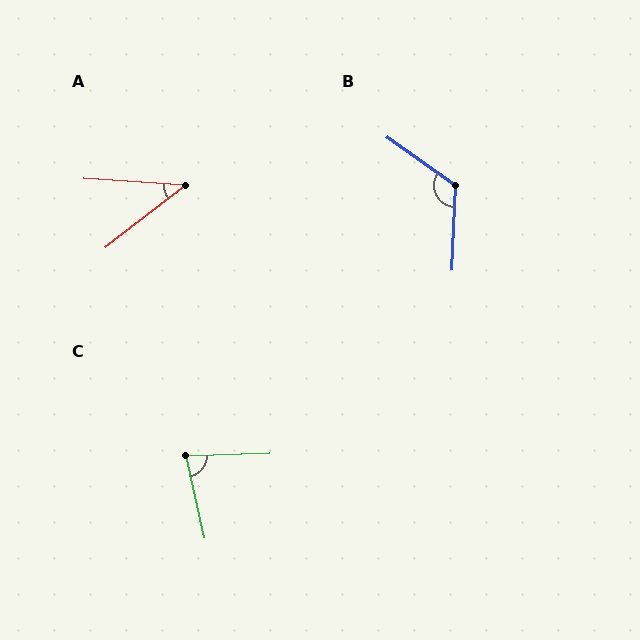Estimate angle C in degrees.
Approximately 79 degrees.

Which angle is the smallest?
A, at approximately 42 degrees.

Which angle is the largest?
B, at approximately 123 degrees.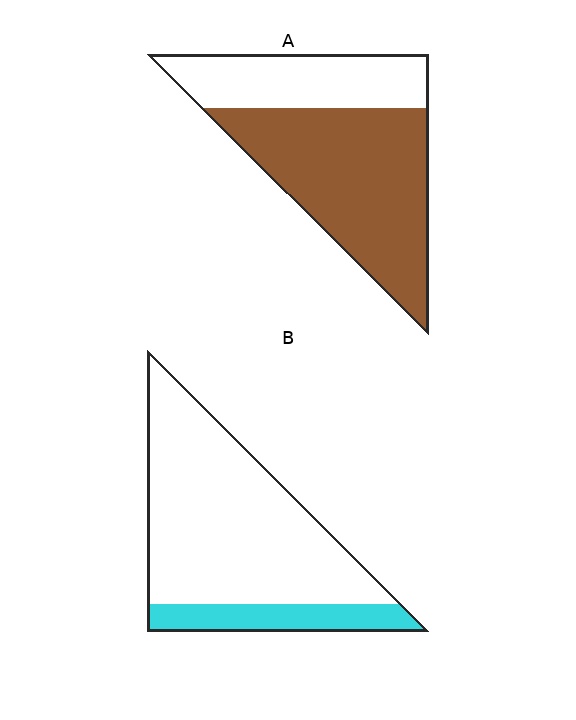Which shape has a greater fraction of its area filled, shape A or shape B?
Shape A.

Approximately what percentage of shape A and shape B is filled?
A is approximately 65% and B is approximately 20%.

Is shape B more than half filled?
No.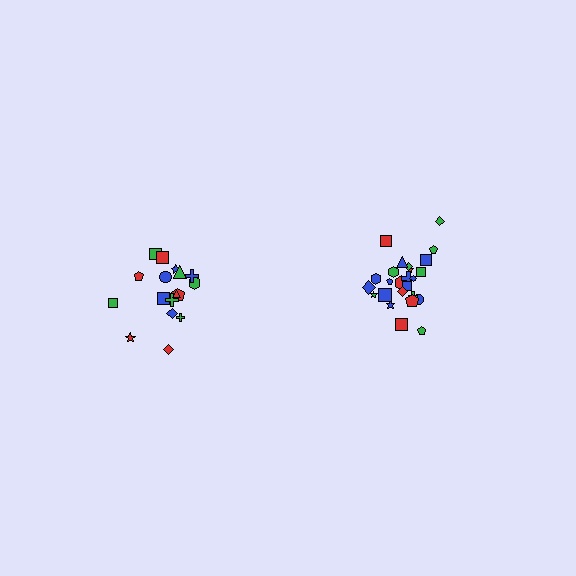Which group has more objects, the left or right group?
The right group.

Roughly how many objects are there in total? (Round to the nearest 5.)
Roughly 45 objects in total.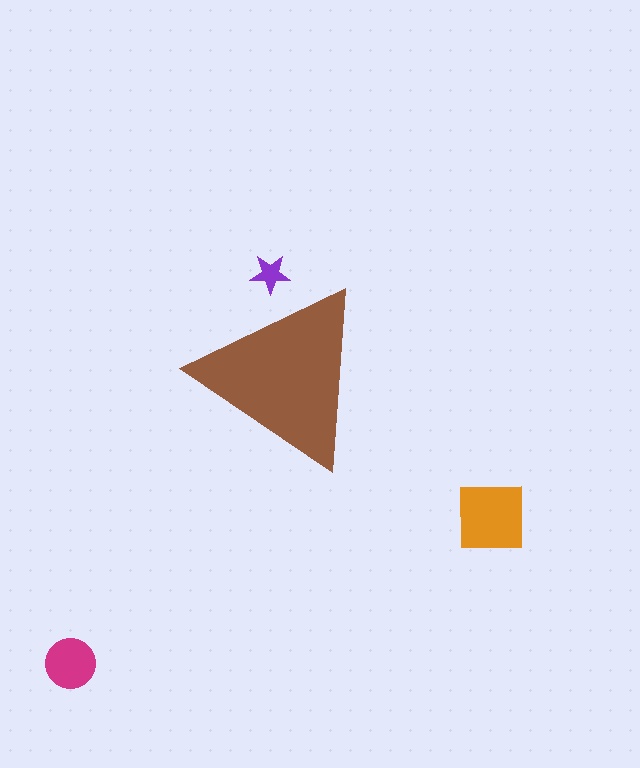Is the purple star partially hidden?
Yes, the purple star is partially hidden behind the brown triangle.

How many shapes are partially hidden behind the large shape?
1 shape is partially hidden.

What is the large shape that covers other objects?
A brown triangle.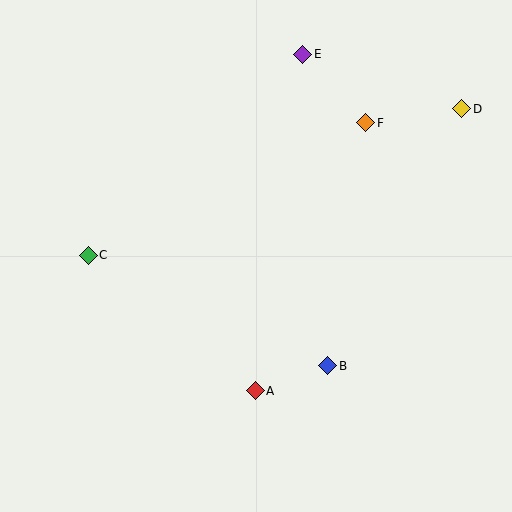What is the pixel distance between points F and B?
The distance between F and B is 246 pixels.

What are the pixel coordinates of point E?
Point E is at (303, 54).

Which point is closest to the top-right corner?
Point D is closest to the top-right corner.